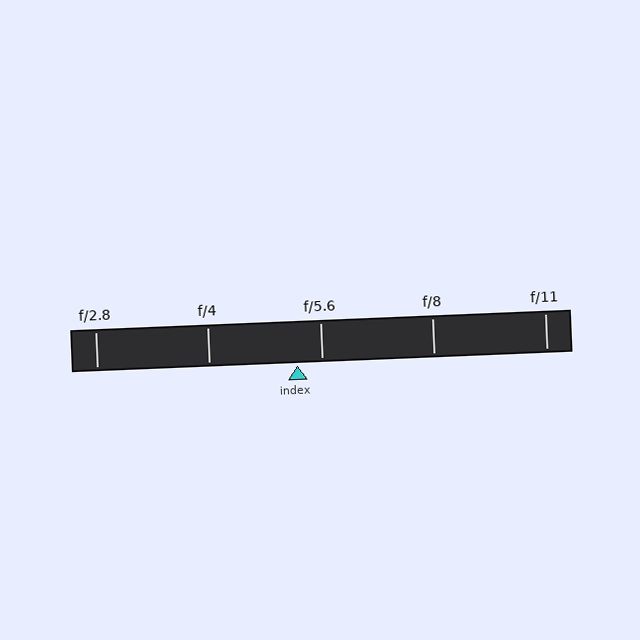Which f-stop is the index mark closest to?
The index mark is closest to f/5.6.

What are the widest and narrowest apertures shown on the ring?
The widest aperture shown is f/2.8 and the narrowest is f/11.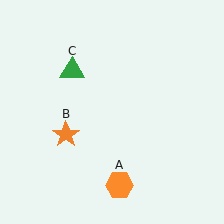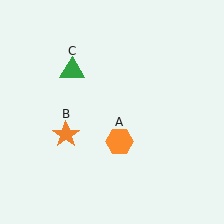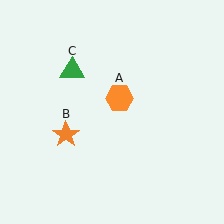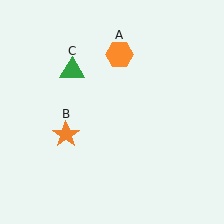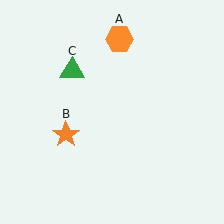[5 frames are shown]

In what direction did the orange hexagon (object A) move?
The orange hexagon (object A) moved up.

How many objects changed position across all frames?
1 object changed position: orange hexagon (object A).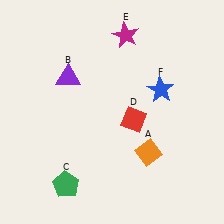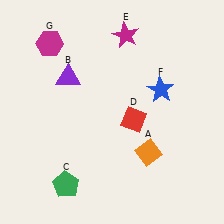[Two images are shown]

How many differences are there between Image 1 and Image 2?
There is 1 difference between the two images.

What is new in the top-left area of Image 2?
A magenta hexagon (G) was added in the top-left area of Image 2.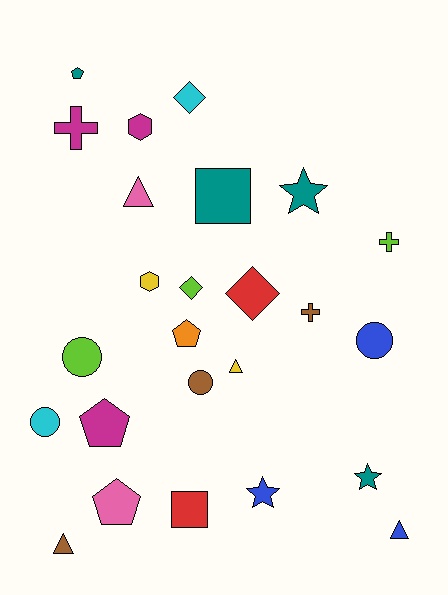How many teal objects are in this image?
There are 4 teal objects.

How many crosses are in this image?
There are 3 crosses.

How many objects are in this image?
There are 25 objects.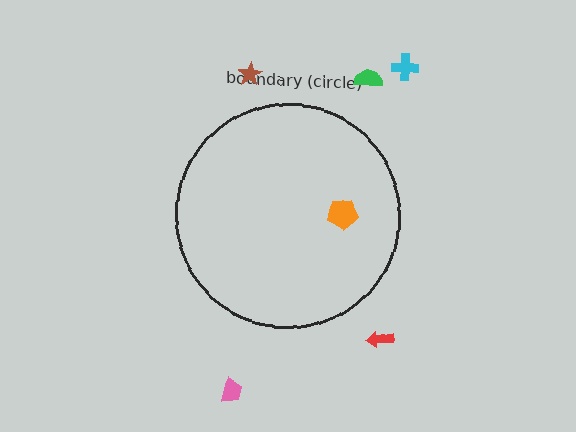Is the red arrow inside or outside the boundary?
Outside.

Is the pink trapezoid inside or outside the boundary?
Outside.